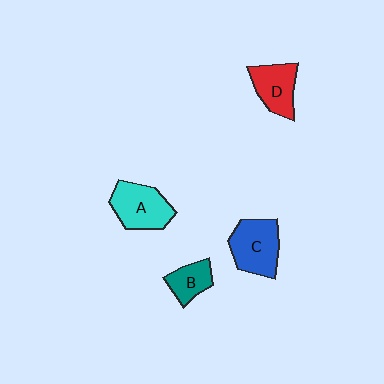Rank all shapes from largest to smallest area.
From largest to smallest: C (blue), A (cyan), D (red), B (teal).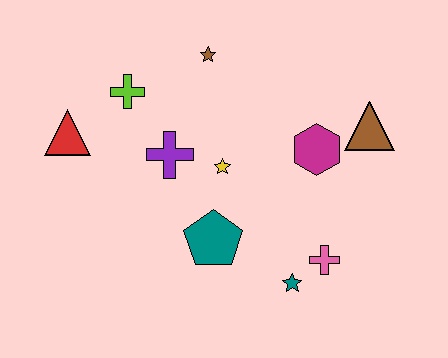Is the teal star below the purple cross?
Yes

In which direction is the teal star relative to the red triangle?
The teal star is to the right of the red triangle.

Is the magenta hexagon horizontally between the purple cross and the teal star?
No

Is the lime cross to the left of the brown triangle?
Yes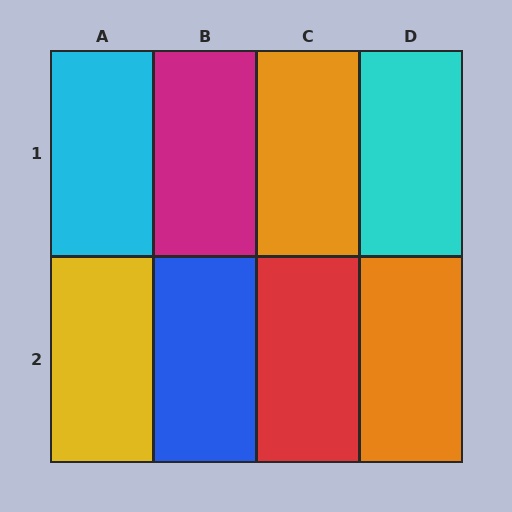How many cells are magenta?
1 cell is magenta.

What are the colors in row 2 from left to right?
Yellow, blue, red, orange.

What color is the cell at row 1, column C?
Orange.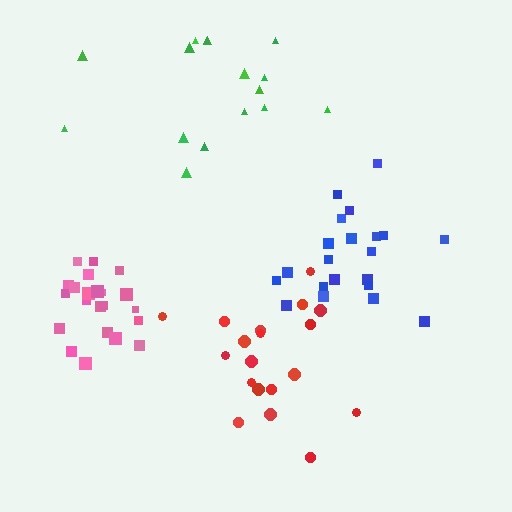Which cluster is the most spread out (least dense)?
Green.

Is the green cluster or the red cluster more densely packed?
Red.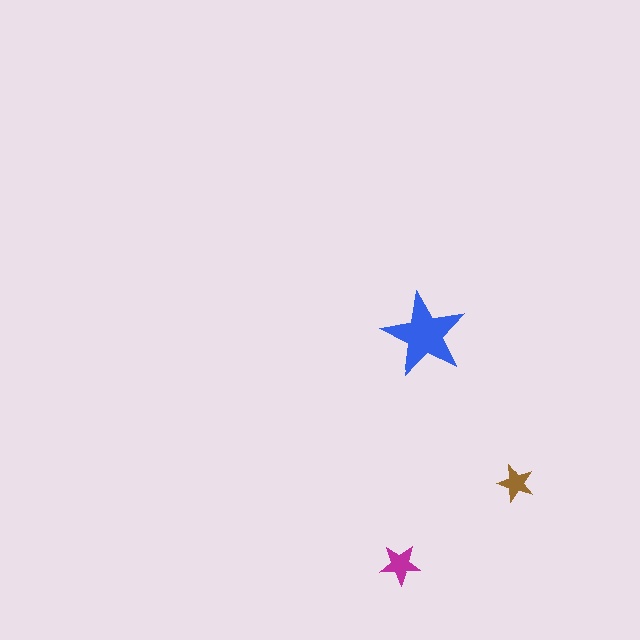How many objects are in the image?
There are 3 objects in the image.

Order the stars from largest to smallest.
the blue one, the magenta one, the brown one.